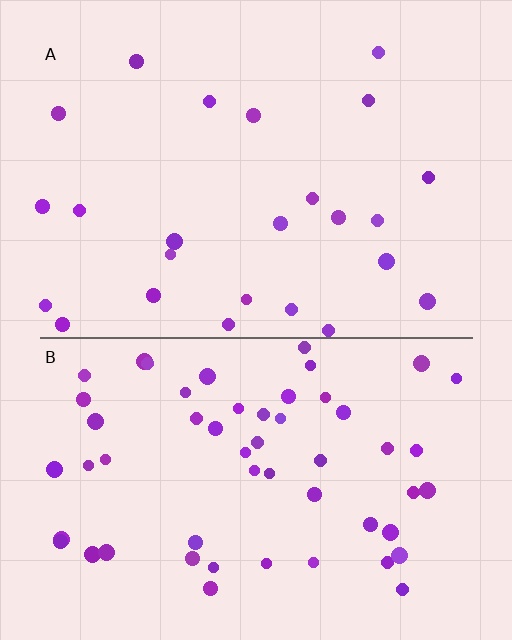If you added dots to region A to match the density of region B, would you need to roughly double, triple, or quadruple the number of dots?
Approximately double.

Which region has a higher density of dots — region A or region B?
B (the bottom).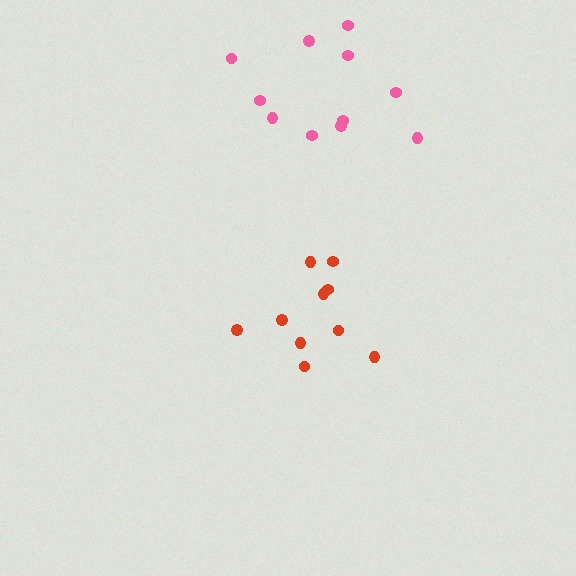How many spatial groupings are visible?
There are 2 spatial groupings.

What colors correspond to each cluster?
The clusters are colored: pink, red.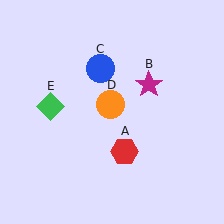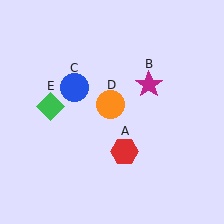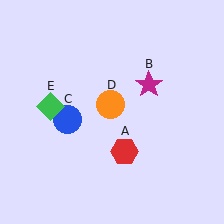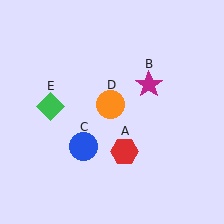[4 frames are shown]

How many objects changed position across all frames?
1 object changed position: blue circle (object C).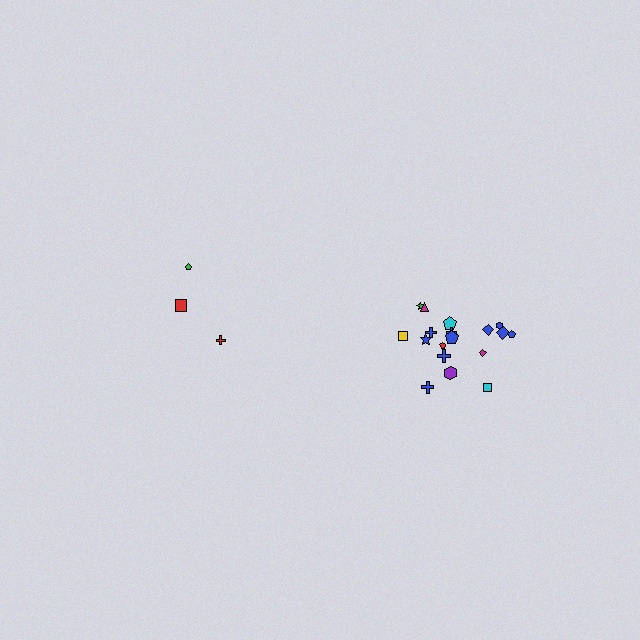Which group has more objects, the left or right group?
The right group.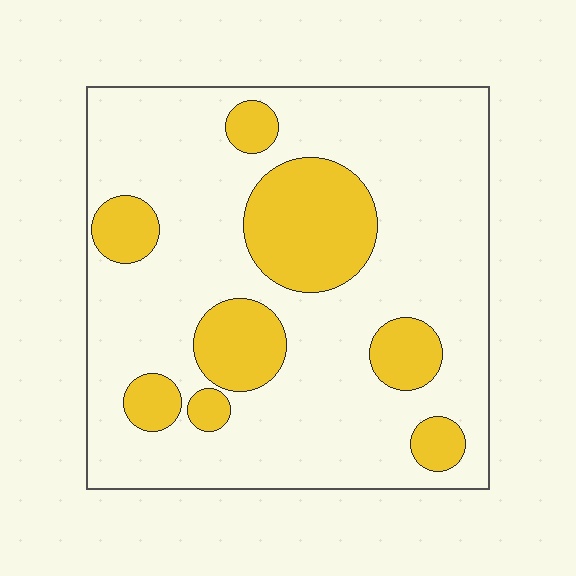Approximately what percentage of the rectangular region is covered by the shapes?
Approximately 25%.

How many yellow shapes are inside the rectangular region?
8.